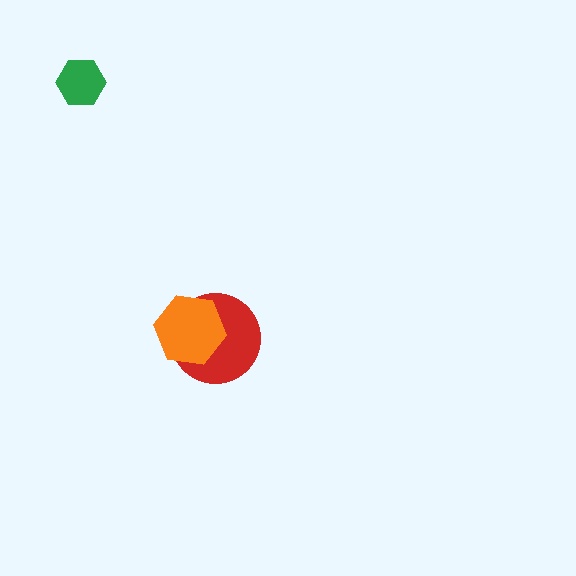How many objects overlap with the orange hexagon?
1 object overlaps with the orange hexagon.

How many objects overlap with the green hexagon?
0 objects overlap with the green hexagon.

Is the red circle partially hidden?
Yes, it is partially covered by another shape.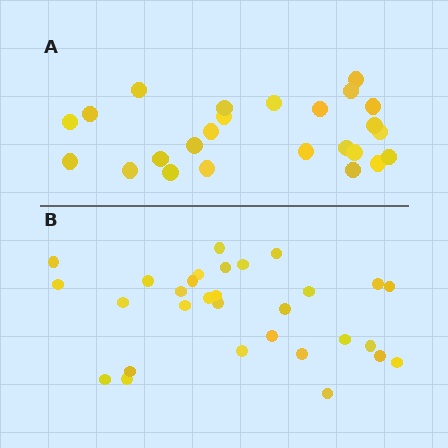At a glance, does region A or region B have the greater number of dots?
Region B (the bottom region) has more dots.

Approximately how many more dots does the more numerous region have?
Region B has about 5 more dots than region A.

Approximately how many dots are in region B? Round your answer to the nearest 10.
About 30 dots.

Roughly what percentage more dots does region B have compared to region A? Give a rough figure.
About 20% more.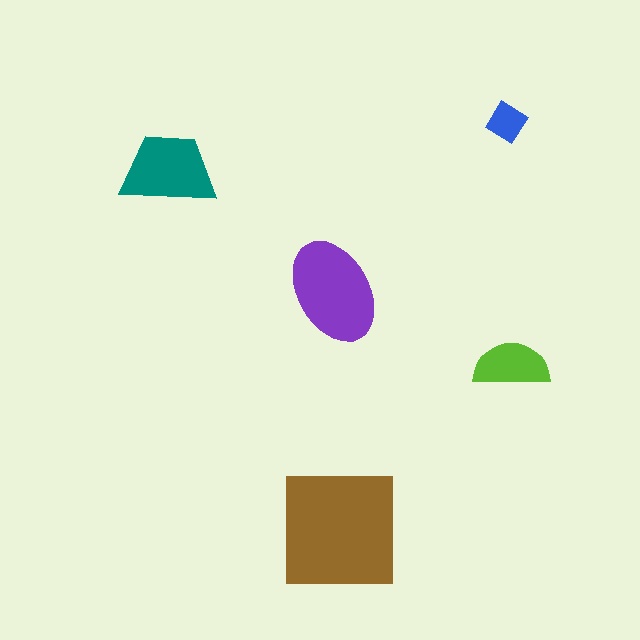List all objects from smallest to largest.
The blue diamond, the lime semicircle, the teal trapezoid, the purple ellipse, the brown square.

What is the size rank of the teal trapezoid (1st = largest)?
3rd.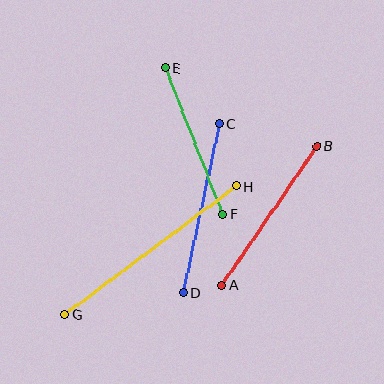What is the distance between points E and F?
The distance is approximately 158 pixels.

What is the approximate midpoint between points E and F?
The midpoint is at approximately (194, 141) pixels.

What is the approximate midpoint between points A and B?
The midpoint is at approximately (269, 216) pixels.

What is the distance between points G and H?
The distance is approximately 214 pixels.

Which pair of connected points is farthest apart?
Points G and H are farthest apart.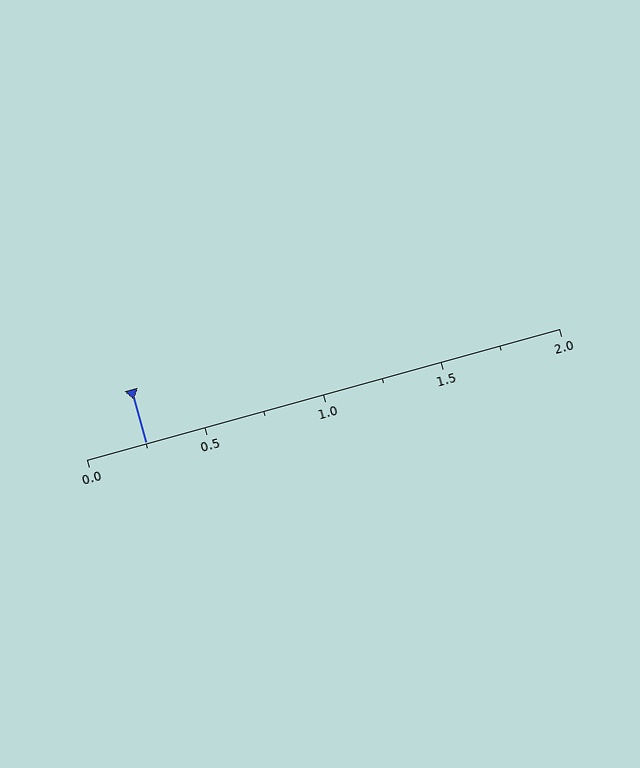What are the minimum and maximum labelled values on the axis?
The axis runs from 0.0 to 2.0.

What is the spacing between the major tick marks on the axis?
The major ticks are spaced 0.5 apart.